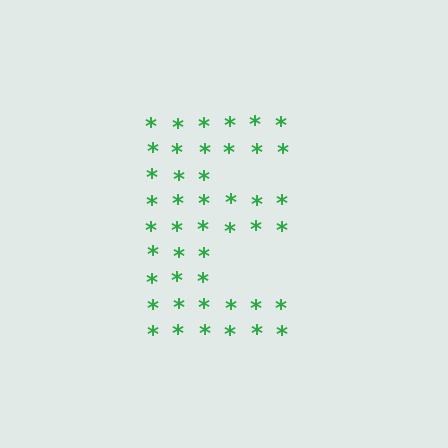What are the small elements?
The small elements are asterisks.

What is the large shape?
The large shape is the letter E.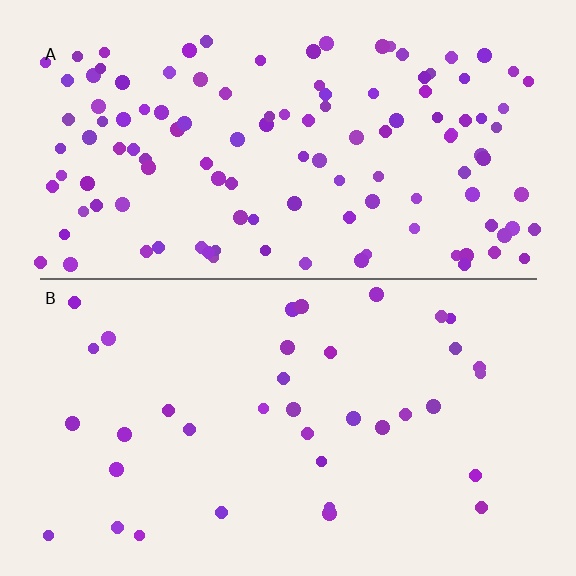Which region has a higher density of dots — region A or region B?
A (the top).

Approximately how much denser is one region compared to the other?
Approximately 3.3× — region A over region B.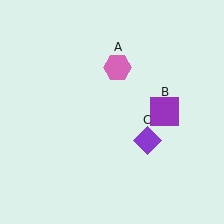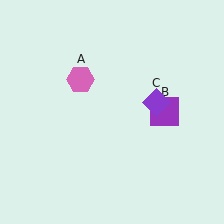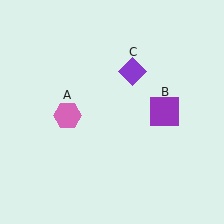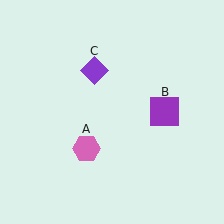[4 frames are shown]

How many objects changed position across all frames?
2 objects changed position: pink hexagon (object A), purple diamond (object C).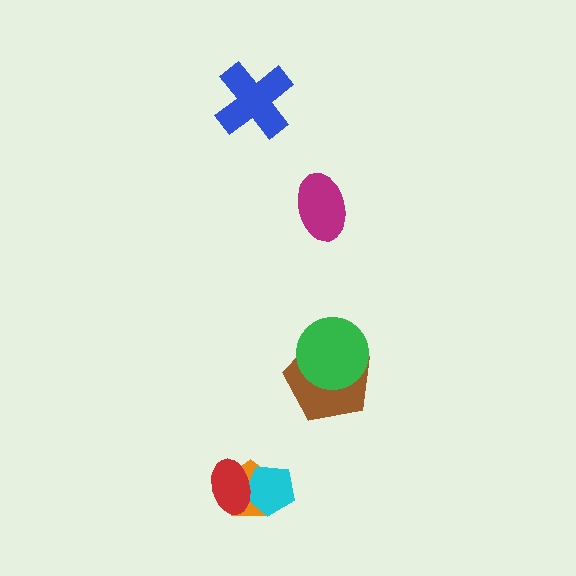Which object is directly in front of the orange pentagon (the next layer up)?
The cyan pentagon is directly in front of the orange pentagon.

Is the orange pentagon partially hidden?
Yes, it is partially covered by another shape.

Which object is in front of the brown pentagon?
The green circle is in front of the brown pentagon.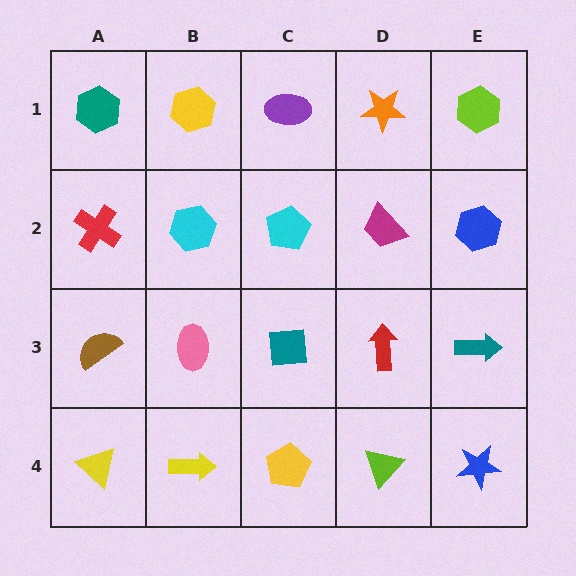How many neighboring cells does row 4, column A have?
2.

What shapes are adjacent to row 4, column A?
A brown semicircle (row 3, column A), a yellow arrow (row 4, column B).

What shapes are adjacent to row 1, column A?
A red cross (row 2, column A), a yellow hexagon (row 1, column B).